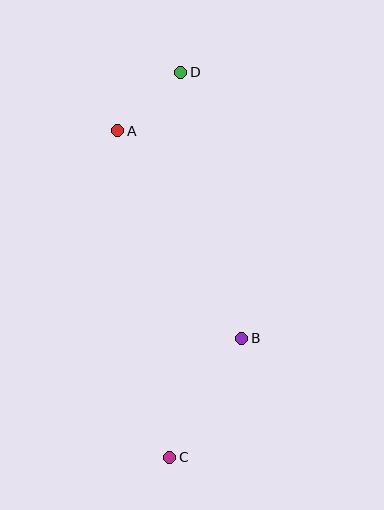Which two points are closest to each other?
Points A and D are closest to each other.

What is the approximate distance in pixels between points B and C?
The distance between B and C is approximately 139 pixels.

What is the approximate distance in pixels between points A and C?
The distance between A and C is approximately 331 pixels.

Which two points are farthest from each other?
Points C and D are farthest from each other.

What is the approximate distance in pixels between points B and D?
The distance between B and D is approximately 273 pixels.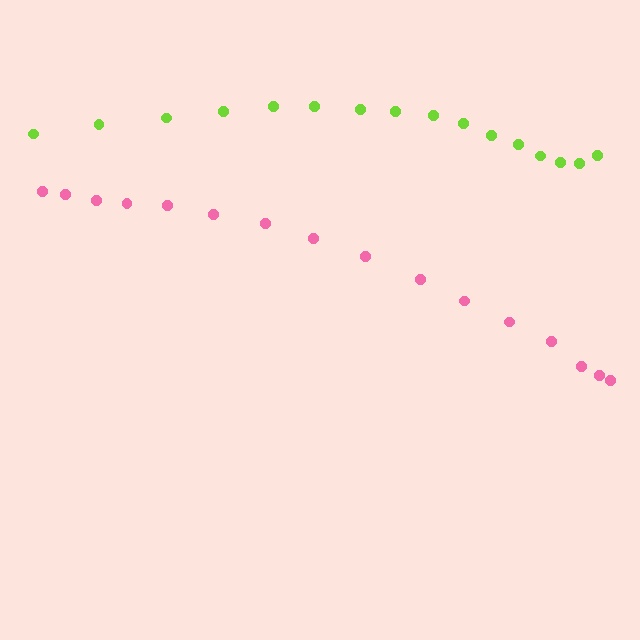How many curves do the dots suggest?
There are 2 distinct paths.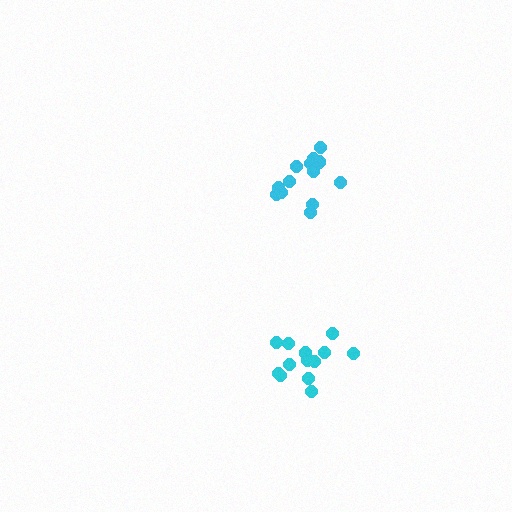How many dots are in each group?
Group 1: 13 dots, Group 2: 13 dots (26 total).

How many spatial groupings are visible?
There are 2 spatial groupings.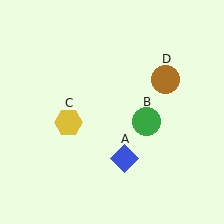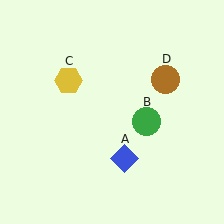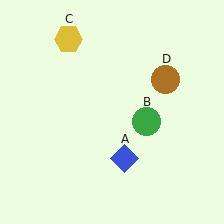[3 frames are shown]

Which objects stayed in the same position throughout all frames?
Blue diamond (object A) and green circle (object B) and brown circle (object D) remained stationary.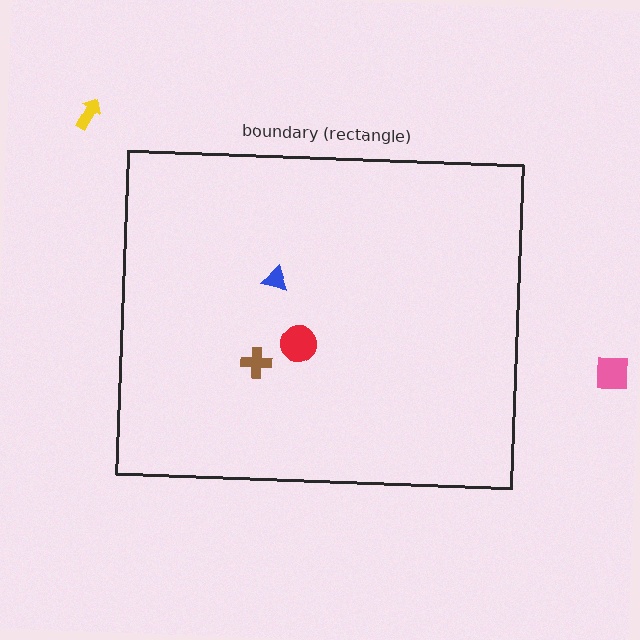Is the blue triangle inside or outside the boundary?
Inside.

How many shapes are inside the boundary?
3 inside, 2 outside.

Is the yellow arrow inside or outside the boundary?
Outside.